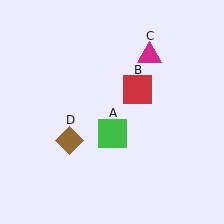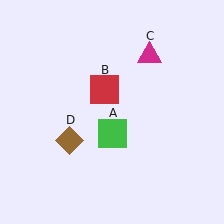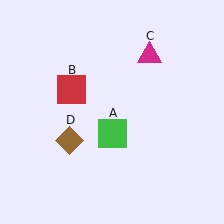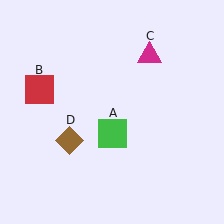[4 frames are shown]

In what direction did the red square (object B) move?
The red square (object B) moved left.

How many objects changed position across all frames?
1 object changed position: red square (object B).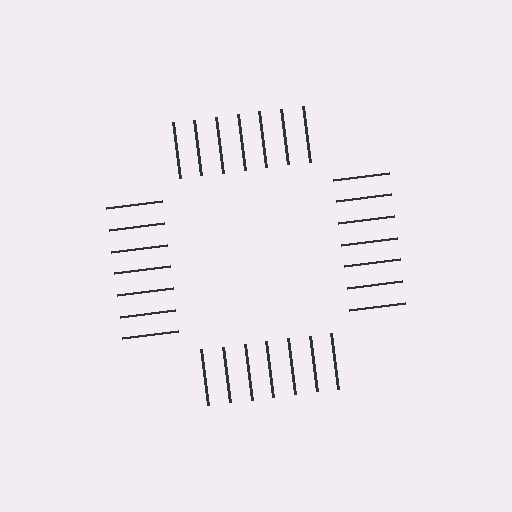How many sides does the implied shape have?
4 sides — the line-ends trace a square.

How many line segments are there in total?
28 — 7 along each of the 4 edges.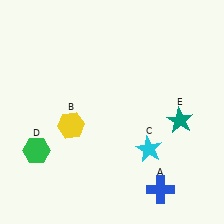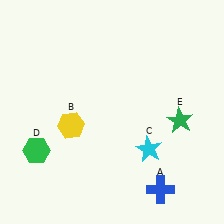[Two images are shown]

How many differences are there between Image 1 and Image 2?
There is 1 difference between the two images.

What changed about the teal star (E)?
In Image 1, E is teal. In Image 2, it changed to green.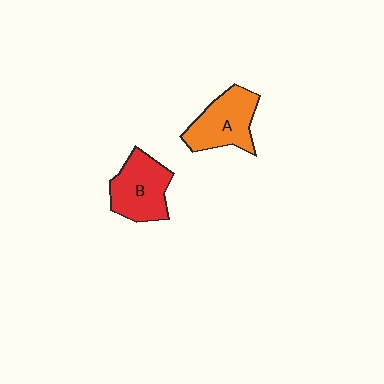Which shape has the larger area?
Shape B (red).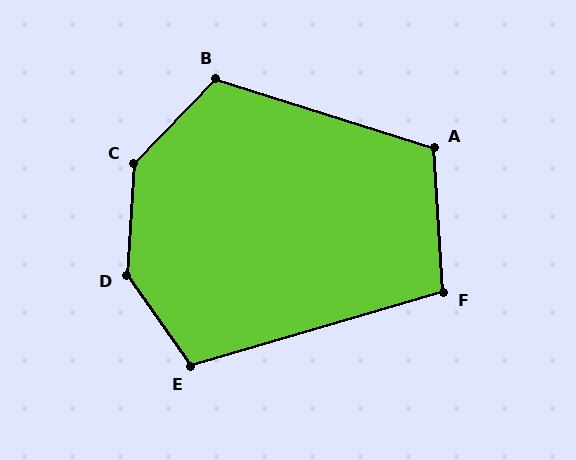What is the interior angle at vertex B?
Approximately 116 degrees (obtuse).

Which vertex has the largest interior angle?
D, at approximately 141 degrees.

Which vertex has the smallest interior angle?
F, at approximately 103 degrees.